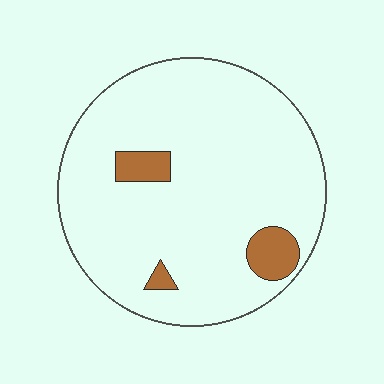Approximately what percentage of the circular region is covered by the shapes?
Approximately 10%.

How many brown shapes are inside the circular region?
3.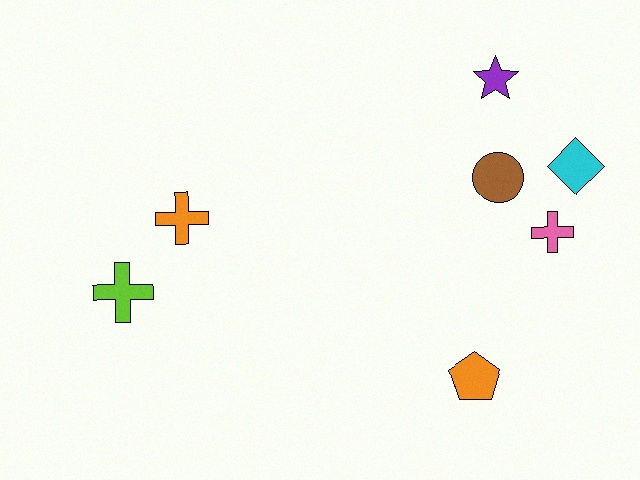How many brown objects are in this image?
There is 1 brown object.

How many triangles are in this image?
There are no triangles.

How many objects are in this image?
There are 7 objects.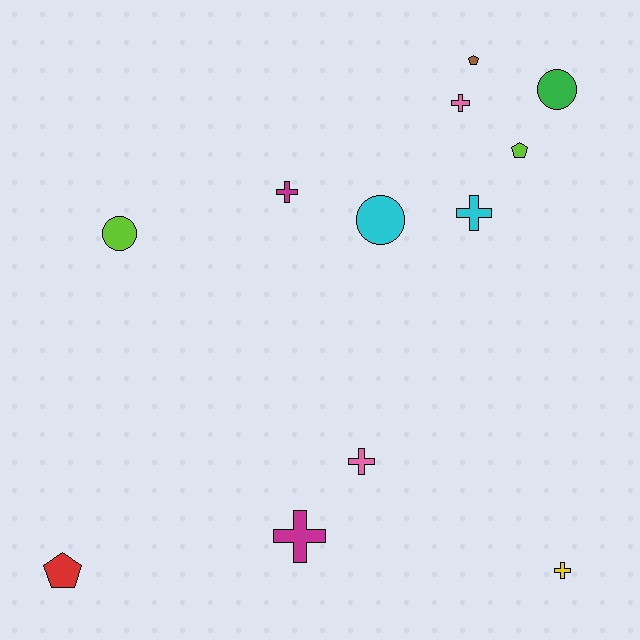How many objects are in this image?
There are 12 objects.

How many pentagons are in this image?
There are 3 pentagons.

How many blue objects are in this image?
There are no blue objects.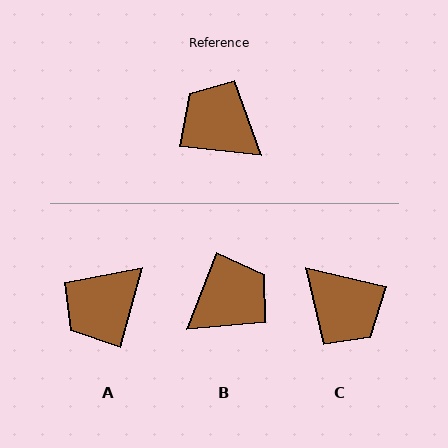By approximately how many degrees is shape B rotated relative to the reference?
Approximately 105 degrees clockwise.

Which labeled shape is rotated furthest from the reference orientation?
C, about 173 degrees away.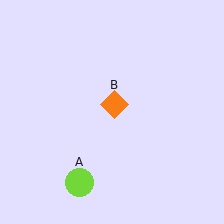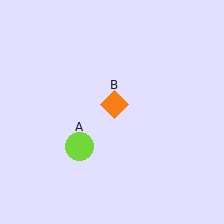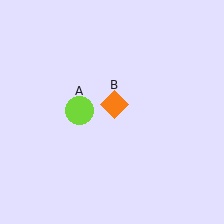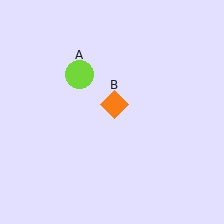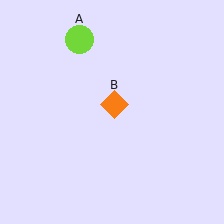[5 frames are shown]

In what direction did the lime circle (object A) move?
The lime circle (object A) moved up.